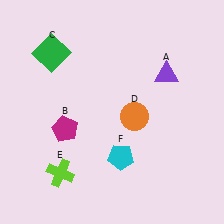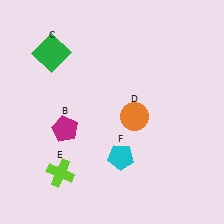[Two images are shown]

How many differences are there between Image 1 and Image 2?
There is 1 difference between the two images.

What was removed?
The purple triangle (A) was removed in Image 2.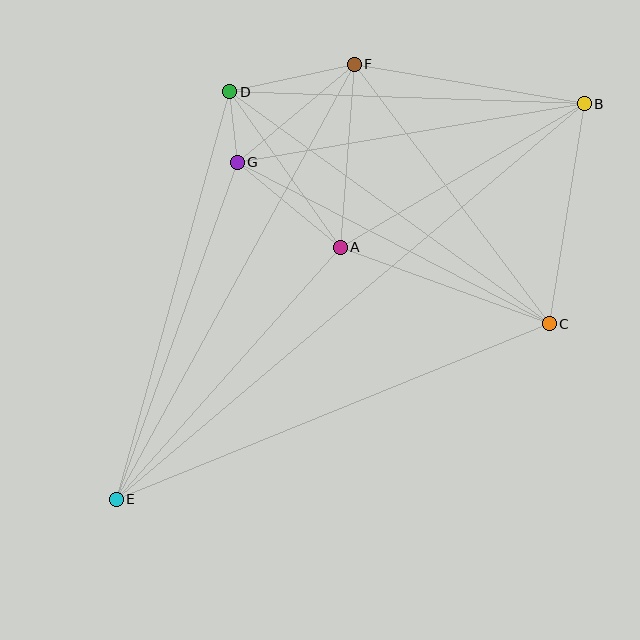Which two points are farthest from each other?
Points B and E are farthest from each other.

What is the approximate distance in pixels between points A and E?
The distance between A and E is approximately 338 pixels.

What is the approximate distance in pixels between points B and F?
The distance between B and F is approximately 233 pixels.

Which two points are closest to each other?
Points D and G are closest to each other.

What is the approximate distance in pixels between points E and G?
The distance between E and G is approximately 358 pixels.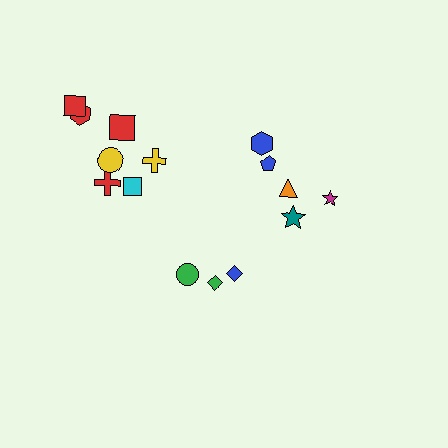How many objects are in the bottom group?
There are 3 objects.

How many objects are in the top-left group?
There are 7 objects.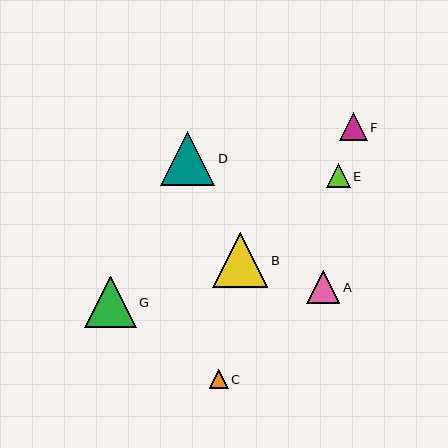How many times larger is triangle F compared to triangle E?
Triangle F is approximately 1.2 times the size of triangle E.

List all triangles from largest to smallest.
From largest to smallest: B, D, G, A, F, E, C.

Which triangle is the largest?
Triangle B is the largest with a size of approximately 55 pixels.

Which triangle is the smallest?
Triangle C is the smallest with a size of approximately 19 pixels.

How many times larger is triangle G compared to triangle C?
Triangle G is approximately 2.8 times the size of triangle C.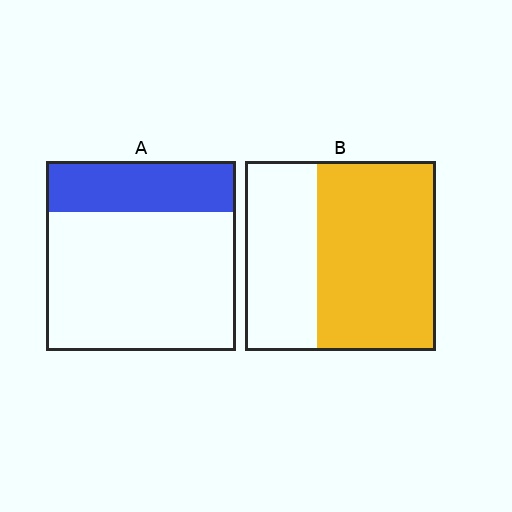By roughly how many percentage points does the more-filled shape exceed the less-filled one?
By roughly 35 percentage points (B over A).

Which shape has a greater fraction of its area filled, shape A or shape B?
Shape B.